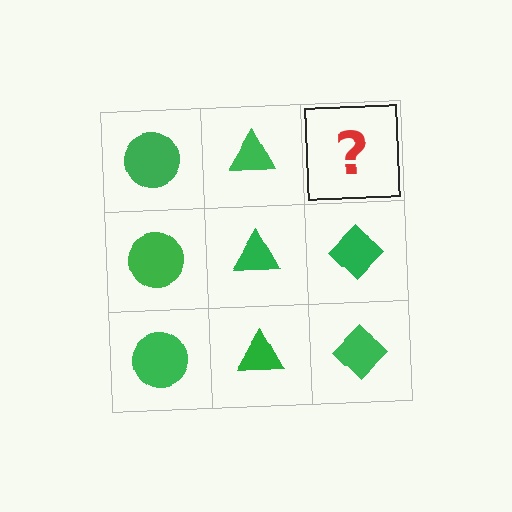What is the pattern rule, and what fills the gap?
The rule is that each column has a consistent shape. The gap should be filled with a green diamond.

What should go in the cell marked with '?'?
The missing cell should contain a green diamond.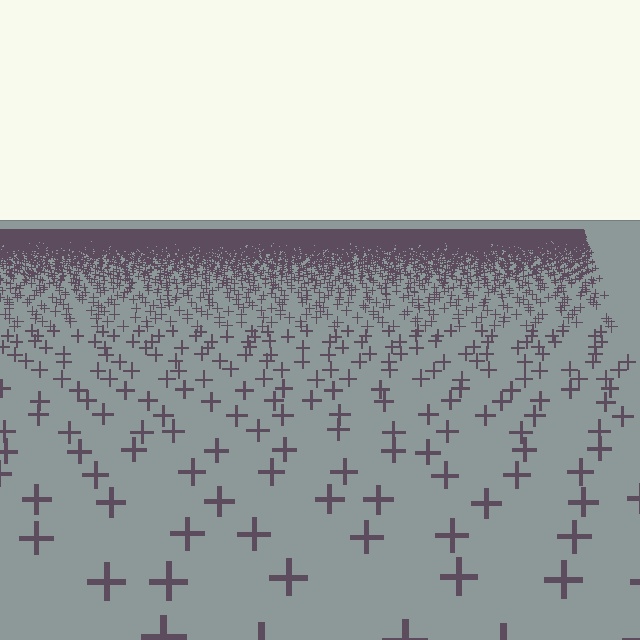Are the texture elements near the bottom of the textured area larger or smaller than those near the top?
Larger. Near the bottom, elements are closer to the viewer and appear at a bigger on-screen size.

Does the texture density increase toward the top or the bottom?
Density increases toward the top.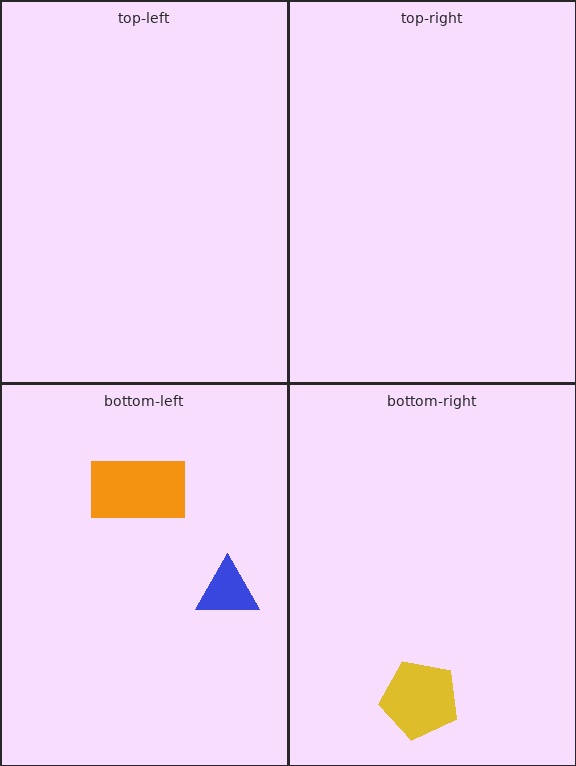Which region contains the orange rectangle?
The bottom-left region.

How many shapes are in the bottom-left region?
2.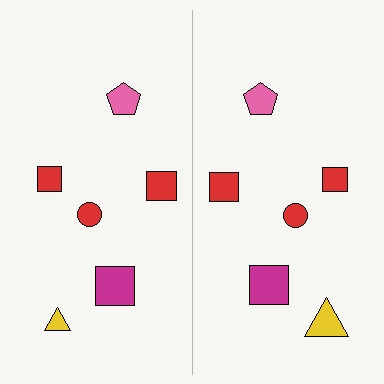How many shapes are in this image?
There are 12 shapes in this image.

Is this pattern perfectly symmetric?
No, the pattern is not perfectly symmetric. The yellow triangle on the right side has a different size than its mirror counterpart.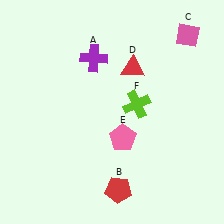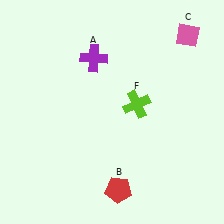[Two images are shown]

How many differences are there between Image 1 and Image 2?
There are 2 differences between the two images.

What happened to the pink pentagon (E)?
The pink pentagon (E) was removed in Image 2. It was in the bottom-right area of Image 1.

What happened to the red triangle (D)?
The red triangle (D) was removed in Image 2. It was in the top-right area of Image 1.